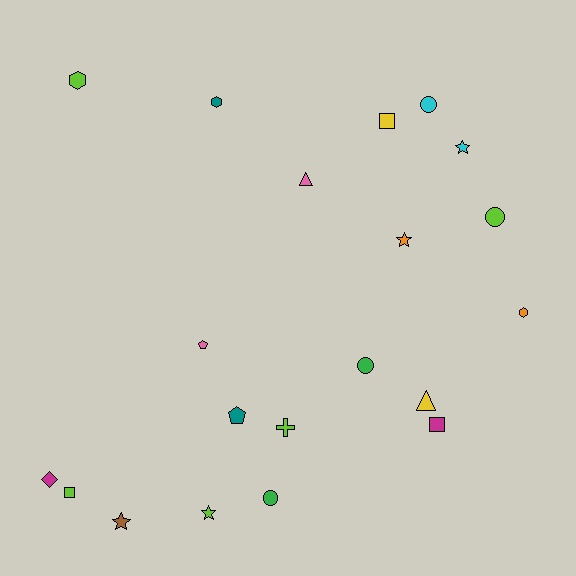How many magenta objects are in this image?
There are 2 magenta objects.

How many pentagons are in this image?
There are 2 pentagons.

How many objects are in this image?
There are 20 objects.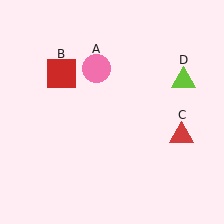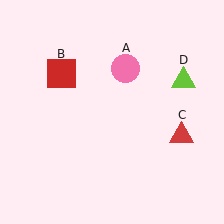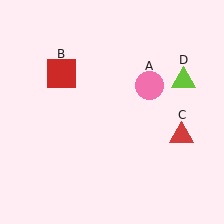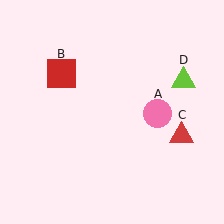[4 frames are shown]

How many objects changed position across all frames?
1 object changed position: pink circle (object A).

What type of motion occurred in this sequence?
The pink circle (object A) rotated clockwise around the center of the scene.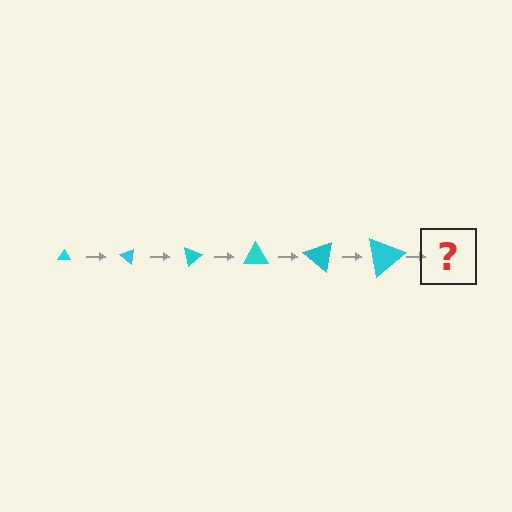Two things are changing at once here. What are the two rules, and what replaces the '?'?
The two rules are that the triangle grows larger each step and it rotates 40 degrees each step. The '?' should be a triangle, larger than the previous one and rotated 240 degrees from the start.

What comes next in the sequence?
The next element should be a triangle, larger than the previous one and rotated 240 degrees from the start.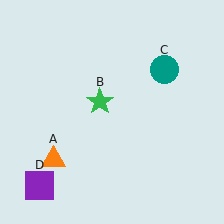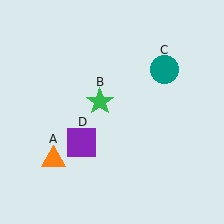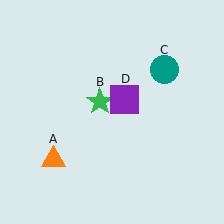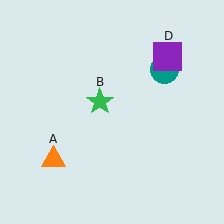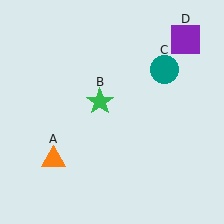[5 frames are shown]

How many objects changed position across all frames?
1 object changed position: purple square (object D).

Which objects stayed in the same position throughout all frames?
Orange triangle (object A) and green star (object B) and teal circle (object C) remained stationary.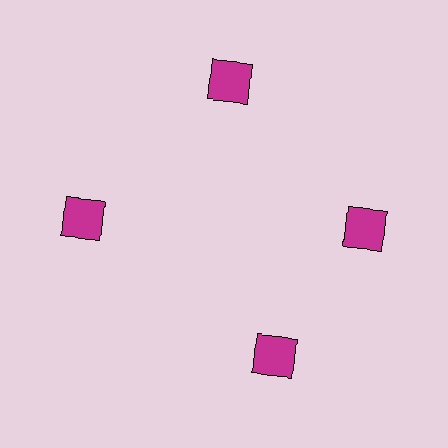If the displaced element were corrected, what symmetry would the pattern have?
It would have 4-fold rotational symmetry — the pattern would map onto itself every 90 degrees.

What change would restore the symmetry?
The symmetry would be restored by rotating it back into even spacing with its neighbors so that all 4 squares sit at equal angles and equal distance from the center.